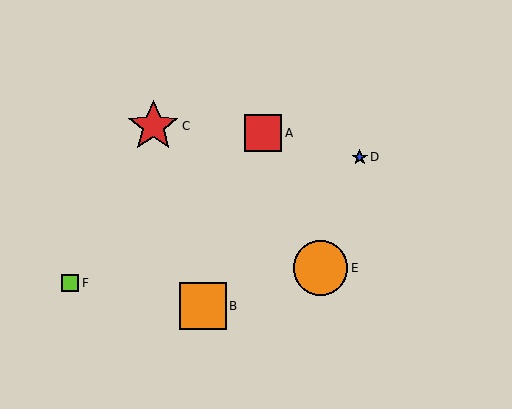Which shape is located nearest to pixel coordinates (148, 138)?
The red star (labeled C) at (153, 126) is nearest to that location.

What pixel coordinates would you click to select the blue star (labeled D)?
Click at (360, 157) to select the blue star D.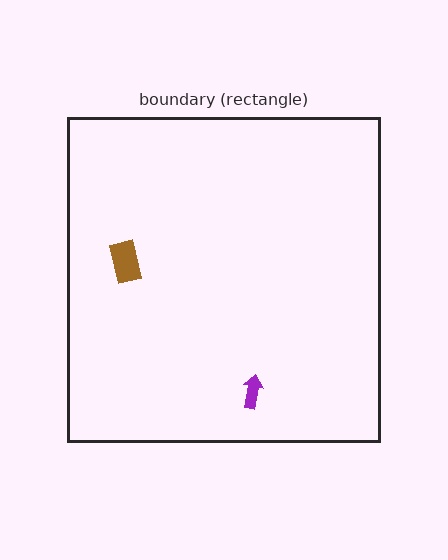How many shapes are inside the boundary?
2 inside, 0 outside.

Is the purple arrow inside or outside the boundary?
Inside.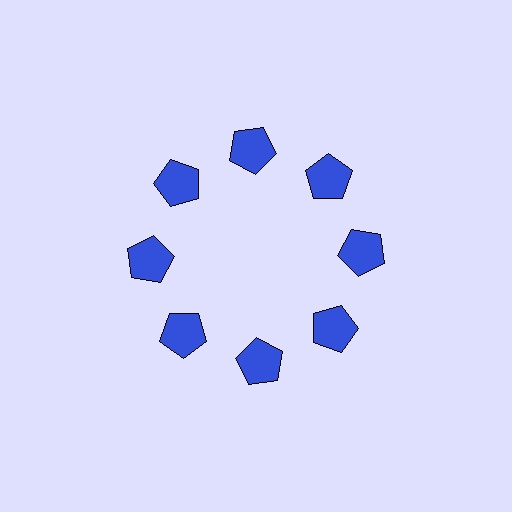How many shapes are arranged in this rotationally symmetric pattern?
There are 8 shapes, arranged in 8 groups of 1.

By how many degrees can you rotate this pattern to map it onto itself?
The pattern maps onto itself every 45 degrees of rotation.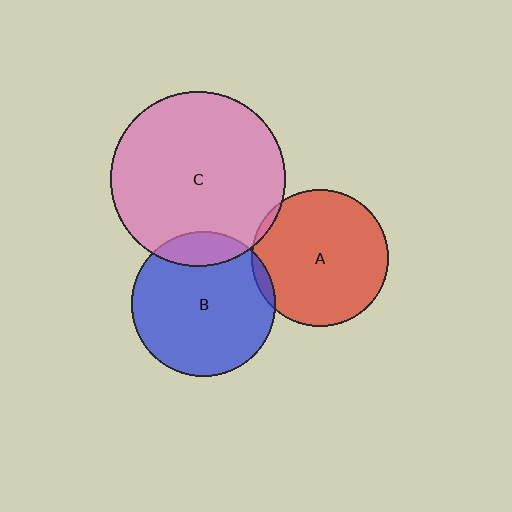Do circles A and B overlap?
Yes.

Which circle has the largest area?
Circle C (pink).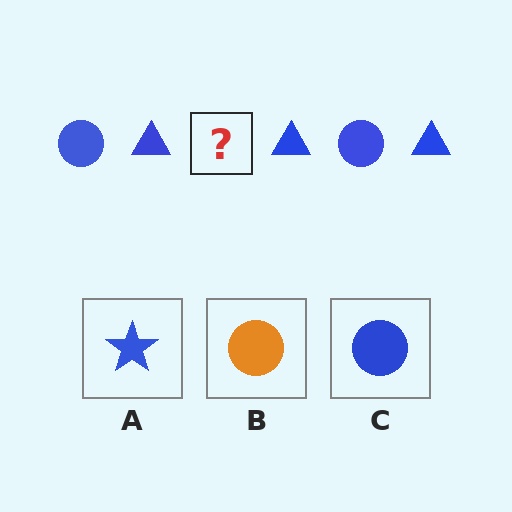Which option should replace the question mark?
Option C.